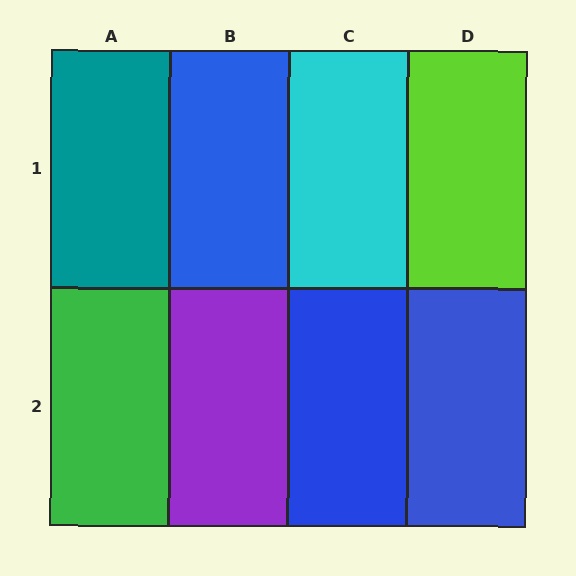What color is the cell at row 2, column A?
Green.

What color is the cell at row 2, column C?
Blue.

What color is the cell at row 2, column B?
Purple.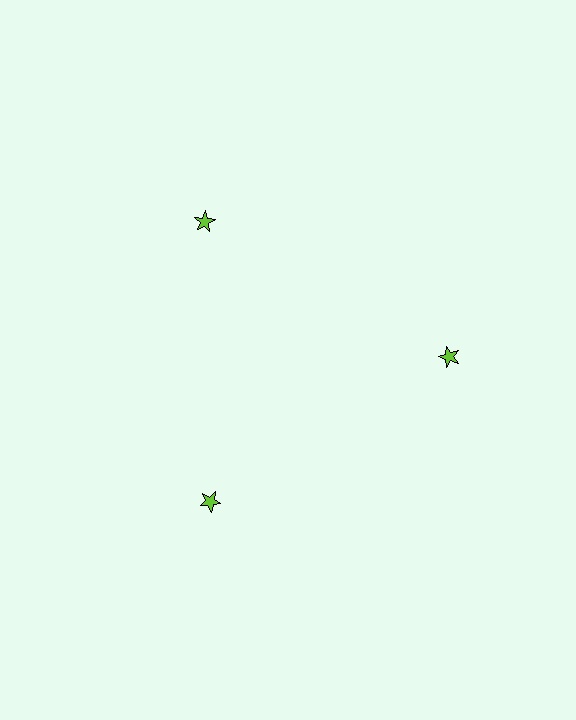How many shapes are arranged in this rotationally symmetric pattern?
There are 3 shapes, arranged in 3 groups of 1.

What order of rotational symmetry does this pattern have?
This pattern has 3-fold rotational symmetry.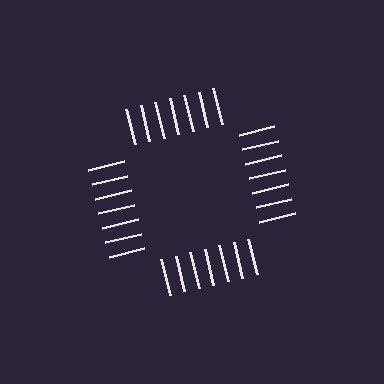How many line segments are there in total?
28 — 7 along each of the 4 edges.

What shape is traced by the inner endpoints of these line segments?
An illusory square — the line segments terminate on its edges but no continuous stroke is drawn.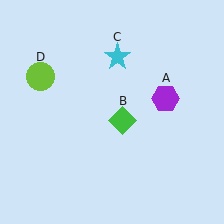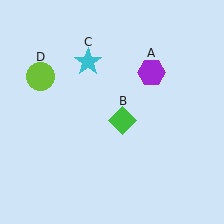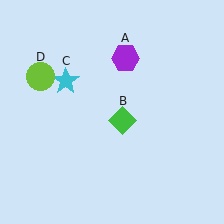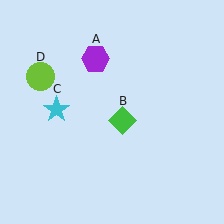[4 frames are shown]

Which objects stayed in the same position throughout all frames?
Green diamond (object B) and lime circle (object D) remained stationary.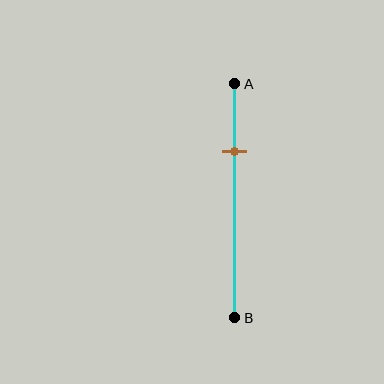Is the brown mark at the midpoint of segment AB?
No, the mark is at about 30% from A, not at the 50% midpoint.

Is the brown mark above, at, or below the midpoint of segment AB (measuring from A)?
The brown mark is above the midpoint of segment AB.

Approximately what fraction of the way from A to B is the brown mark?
The brown mark is approximately 30% of the way from A to B.